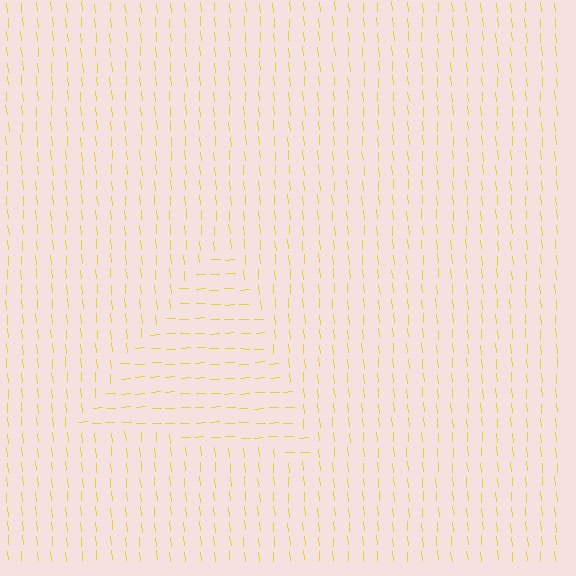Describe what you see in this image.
The image is filled with small yellow line segments. A triangle region in the image has lines oriented differently from the surrounding lines, creating a visible texture boundary.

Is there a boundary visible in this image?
Yes, there is a texture boundary formed by a change in line orientation.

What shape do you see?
I see a triangle.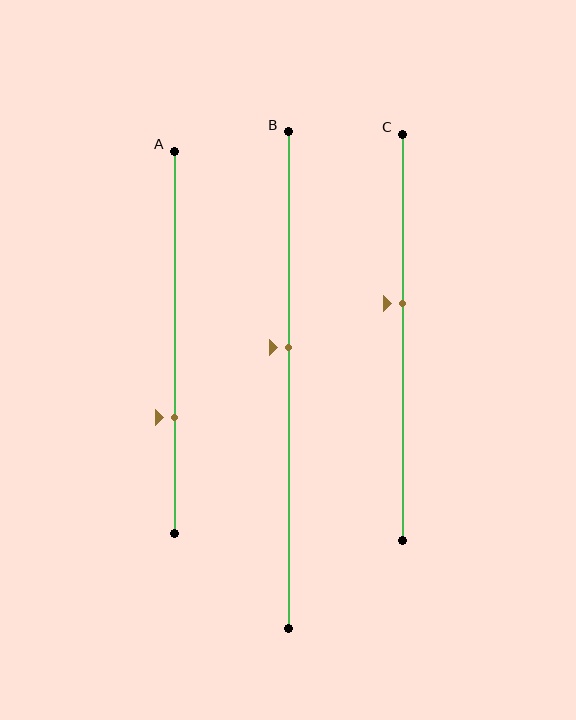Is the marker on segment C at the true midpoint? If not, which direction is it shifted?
No, the marker on segment C is shifted upward by about 8% of the segment length.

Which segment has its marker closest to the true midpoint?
Segment B has its marker closest to the true midpoint.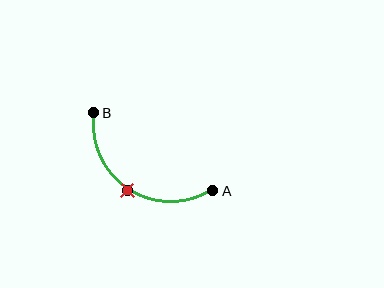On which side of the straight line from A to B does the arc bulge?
The arc bulges below the straight line connecting A and B.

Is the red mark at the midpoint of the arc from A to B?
Yes. The red mark lies on the arc at equal arc-length from both A and B — it is the arc midpoint.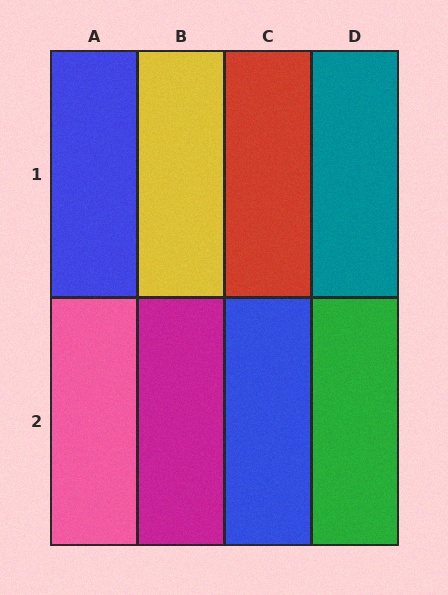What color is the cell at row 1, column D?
Teal.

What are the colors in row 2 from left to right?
Pink, magenta, blue, green.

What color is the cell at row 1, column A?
Blue.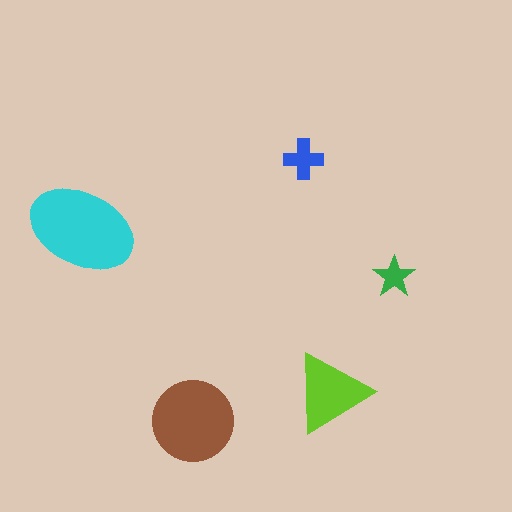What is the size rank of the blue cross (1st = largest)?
4th.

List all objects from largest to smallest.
The cyan ellipse, the brown circle, the lime triangle, the blue cross, the green star.